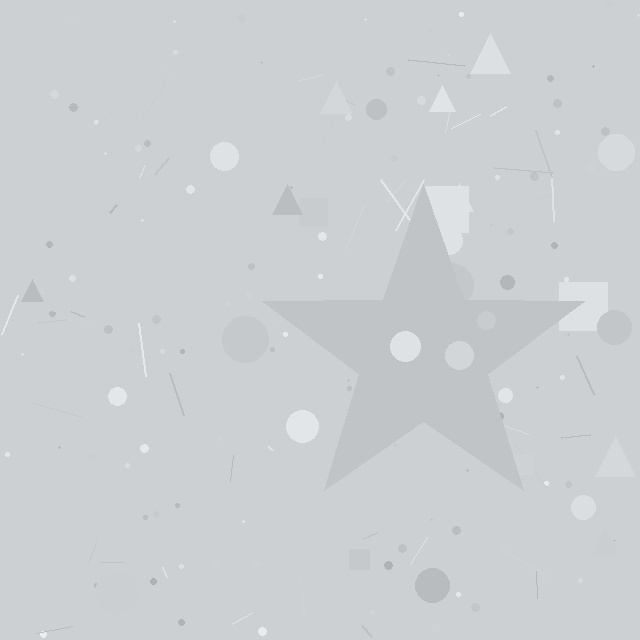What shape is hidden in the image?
A star is hidden in the image.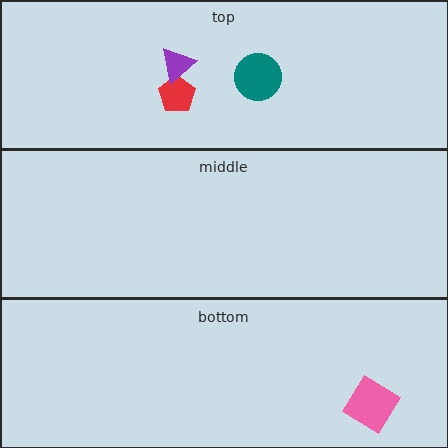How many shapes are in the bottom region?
1.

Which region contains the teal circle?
The top region.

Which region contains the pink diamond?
The bottom region.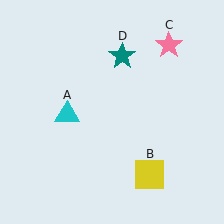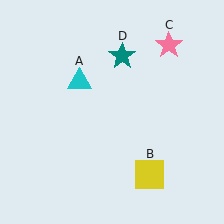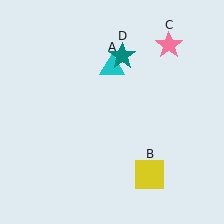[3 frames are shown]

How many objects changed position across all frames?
1 object changed position: cyan triangle (object A).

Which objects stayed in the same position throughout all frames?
Yellow square (object B) and pink star (object C) and teal star (object D) remained stationary.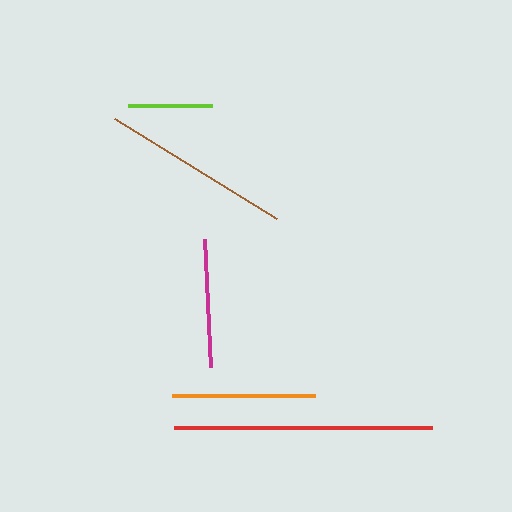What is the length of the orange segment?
The orange segment is approximately 143 pixels long.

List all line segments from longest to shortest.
From longest to shortest: red, brown, orange, magenta, lime.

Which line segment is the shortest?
The lime line is the shortest at approximately 85 pixels.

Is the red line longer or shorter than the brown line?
The red line is longer than the brown line.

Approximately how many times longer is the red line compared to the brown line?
The red line is approximately 1.4 times the length of the brown line.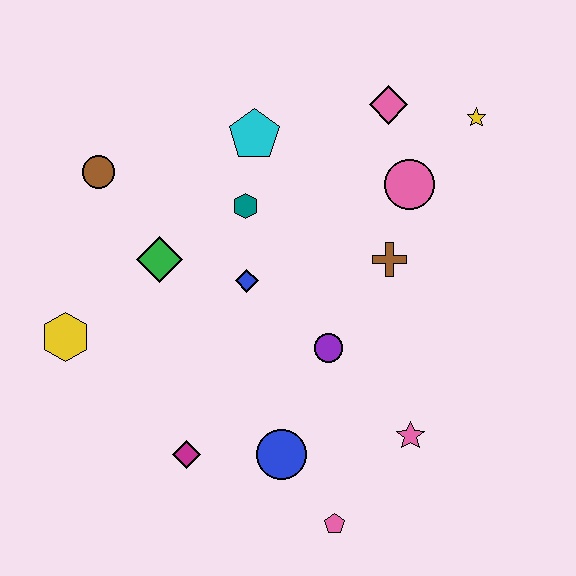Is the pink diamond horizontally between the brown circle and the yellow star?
Yes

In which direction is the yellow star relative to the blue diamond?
The yellow star is to the right of the blue diamond.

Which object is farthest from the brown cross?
The yellow hexagon is farthest from the brown cross.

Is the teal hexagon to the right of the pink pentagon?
No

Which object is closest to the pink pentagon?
The blue circle is closest to the pink pentagon.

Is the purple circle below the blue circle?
No